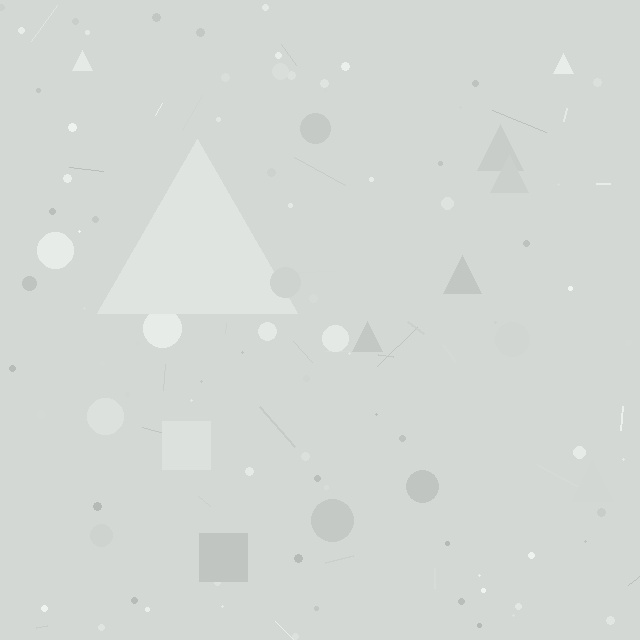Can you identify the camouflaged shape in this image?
The camouflaged shape is a triangle.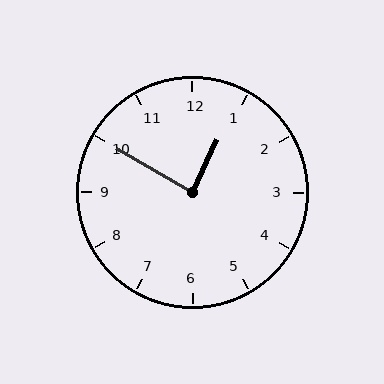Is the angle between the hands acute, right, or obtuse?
It is right.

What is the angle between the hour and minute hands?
Approximately 85 degrees.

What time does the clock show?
12:50.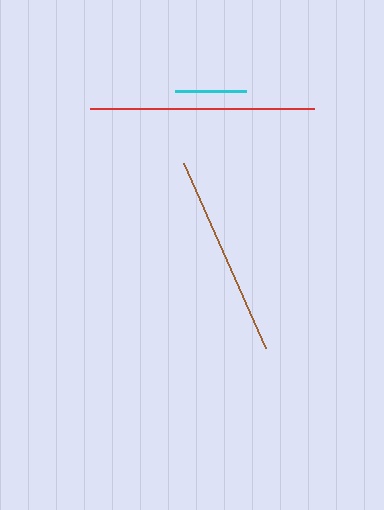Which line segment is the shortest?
The cyan line is the shortest at approximately 71 pixels.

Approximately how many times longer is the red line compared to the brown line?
The red line is approximately 1.1 times the length of the brown line.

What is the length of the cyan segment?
The cyan segment is approximately 71 pixels long.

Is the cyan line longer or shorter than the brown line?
The brown line is longer than the cyan line.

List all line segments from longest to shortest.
From longest to shortest: red, brown, cyan.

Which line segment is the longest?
The red line is the longest at approximately 224 pixels.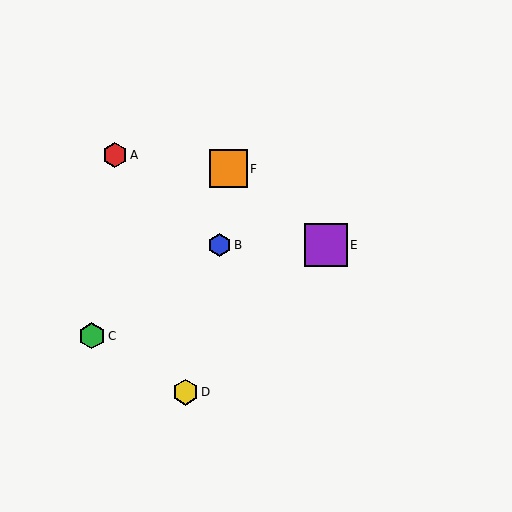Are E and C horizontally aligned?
No, E is at y≈245 and C is at y≈336.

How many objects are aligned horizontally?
2 objects (B, E) are aligned horizontally.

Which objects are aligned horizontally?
Objects B, E are aligned horizontally.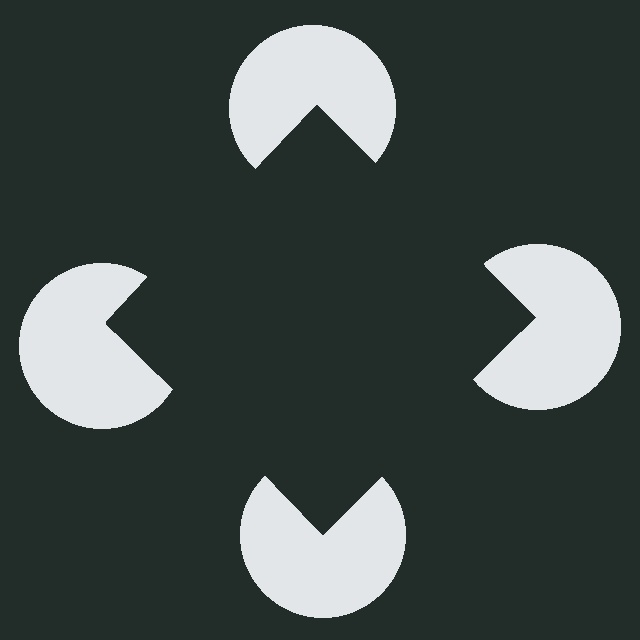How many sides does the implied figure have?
4 sides.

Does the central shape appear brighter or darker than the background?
It typically appears slightly darker than the background, even though no actual brightness change is drawn.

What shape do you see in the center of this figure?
An illusory square — its edges are inferred from the aligned wedge cuts in the pac-man discs, not physically drawn.